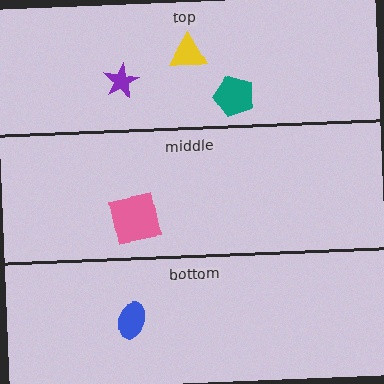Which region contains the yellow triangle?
The top region.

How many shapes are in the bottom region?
1.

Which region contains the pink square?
The middle region.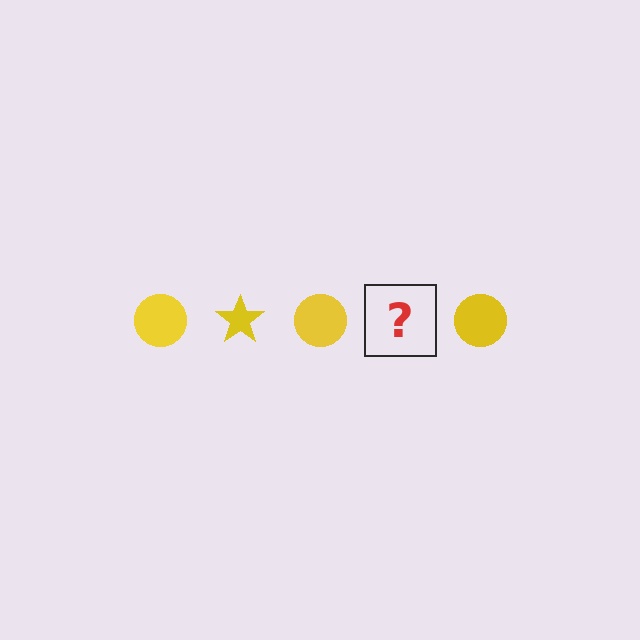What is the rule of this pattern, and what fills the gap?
The rule is that the pattern cycles through circle, star shapes in yellow. The gap should be filled with a yellow star.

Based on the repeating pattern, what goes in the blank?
The blank should be a yellow star.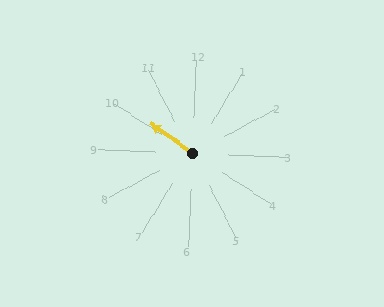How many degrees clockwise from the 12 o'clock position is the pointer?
Approximately 303 degrees.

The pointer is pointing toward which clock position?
Roughly 10 o'clock.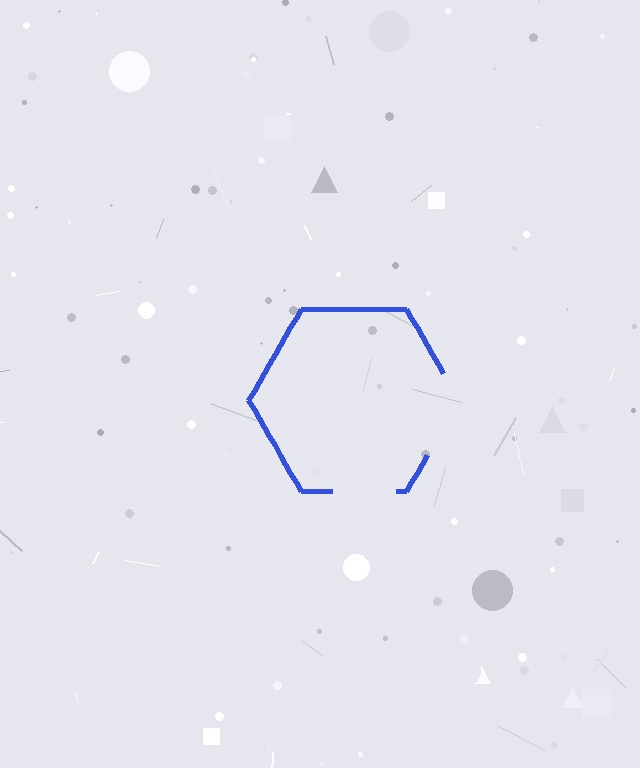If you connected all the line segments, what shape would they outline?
They would outline a hexagon.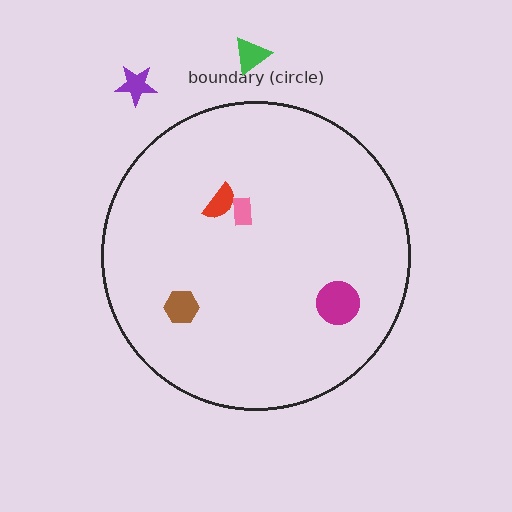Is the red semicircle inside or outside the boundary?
Inside.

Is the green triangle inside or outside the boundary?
Outside.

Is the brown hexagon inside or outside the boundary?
Inside.